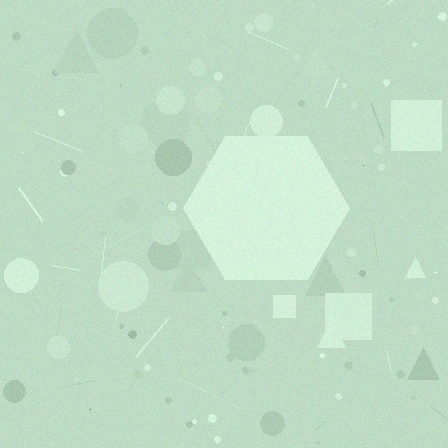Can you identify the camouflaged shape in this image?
The camouflaged shape is a hexagon.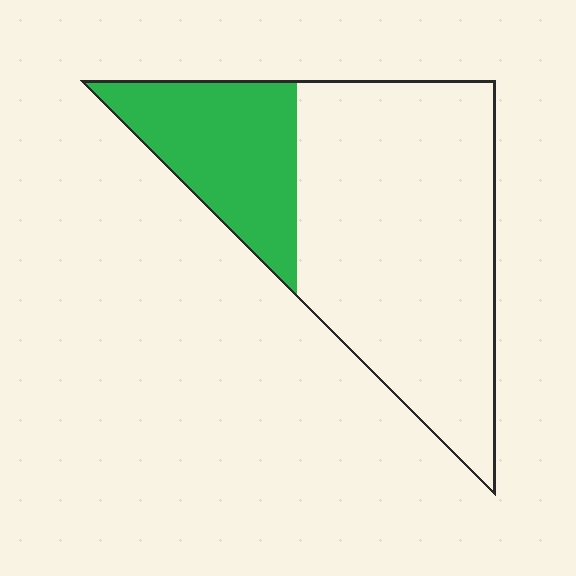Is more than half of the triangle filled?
No.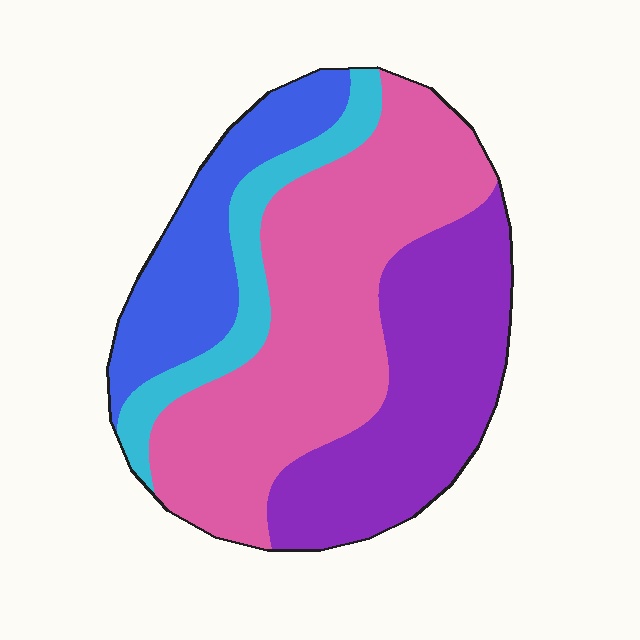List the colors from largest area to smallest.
From largest to smallest: pink, purple, blue, cyan.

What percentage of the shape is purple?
Purple covers 29% of the shape.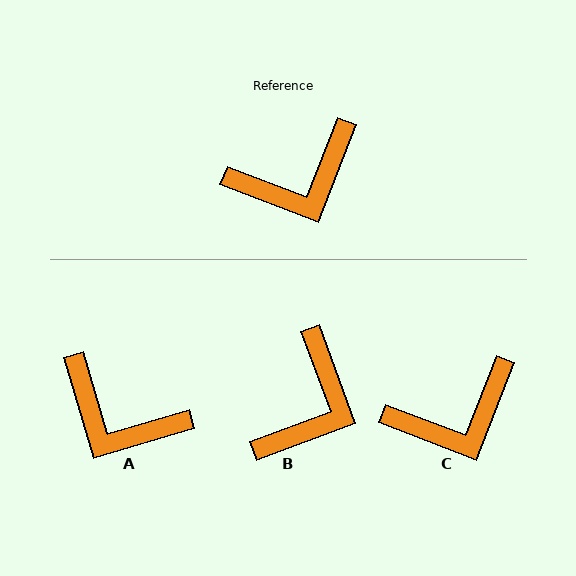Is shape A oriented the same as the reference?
No, it is off by about 52 degrees.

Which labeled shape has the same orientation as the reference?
C.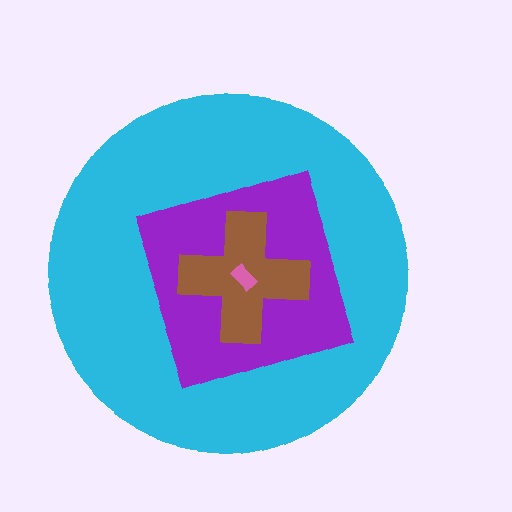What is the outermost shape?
The cyan circle.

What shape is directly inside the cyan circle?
The purple square.